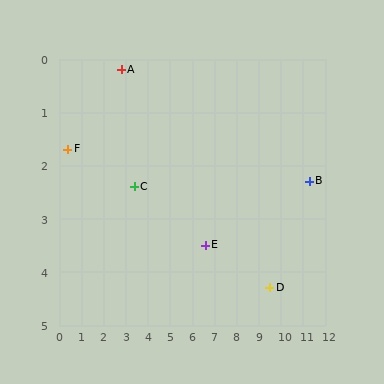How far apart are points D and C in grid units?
Points D and C are about 6.4 grid units apart.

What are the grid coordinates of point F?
Point F is at approximately (0.4, 1.7).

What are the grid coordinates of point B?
Point B is at approximately (11.3, 2.3).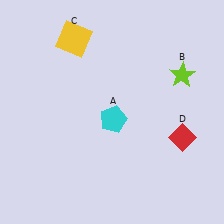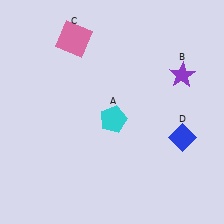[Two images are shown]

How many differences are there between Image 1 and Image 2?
There are 3 differences between the two images.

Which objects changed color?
B changed from lime to purple. C changed from yellow to pink. D changed from red to blue.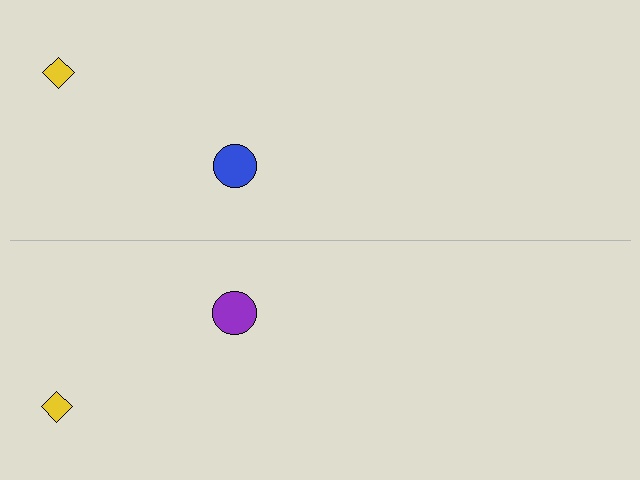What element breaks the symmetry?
The purple circle on the bottom side breaks the symmetry — its mirror counterpart is blue.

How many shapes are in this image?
There are 4 shapes in this image.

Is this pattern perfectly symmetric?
No, the pattern is not perfectly symmetric. The purple circle on the bottom side breaks the symmetry — its mirror counterpart is blue.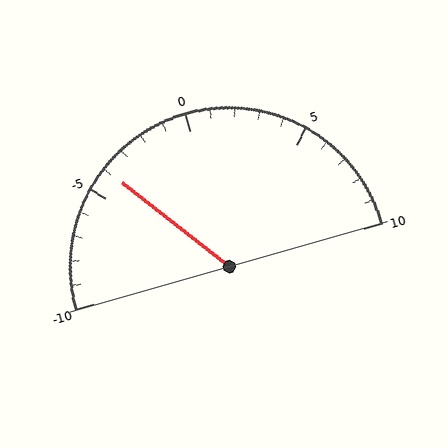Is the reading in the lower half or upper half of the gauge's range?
The reading is in the lower half of the range (-10 to 10).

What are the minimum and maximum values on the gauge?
The gauge ranges from -10 to 10.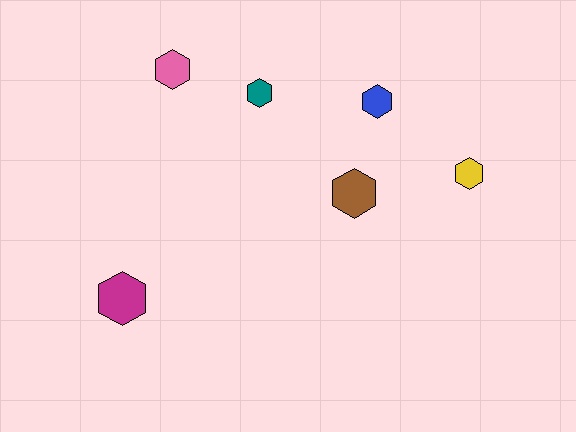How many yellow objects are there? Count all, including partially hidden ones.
There is 1 yellow object.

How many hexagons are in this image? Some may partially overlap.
There are 6 hexagons.